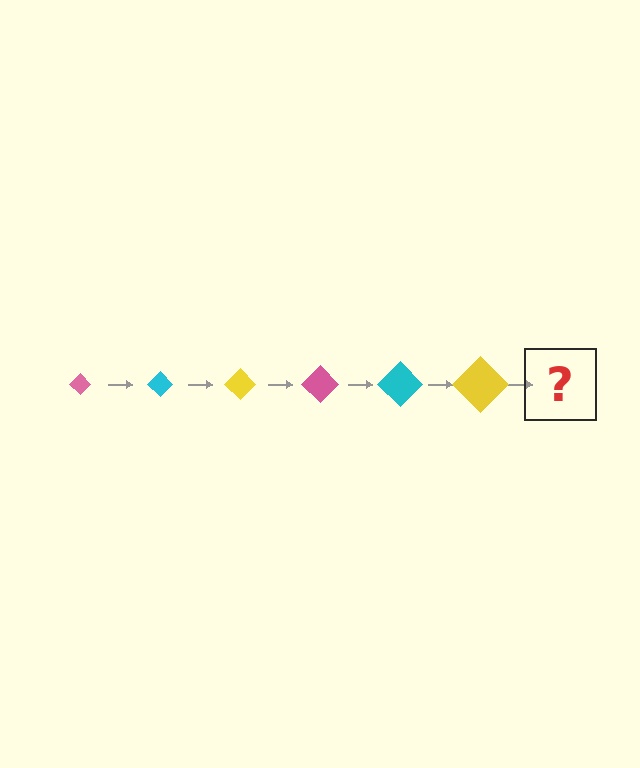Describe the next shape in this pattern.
It should be a pink diamond, larger than the previous one.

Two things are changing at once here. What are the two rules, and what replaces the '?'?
The two rules are that the diamond grows larger each step and the color cycles through pink, cyan, and yellow. The '?' should be a pink diamond, larger than the previous one.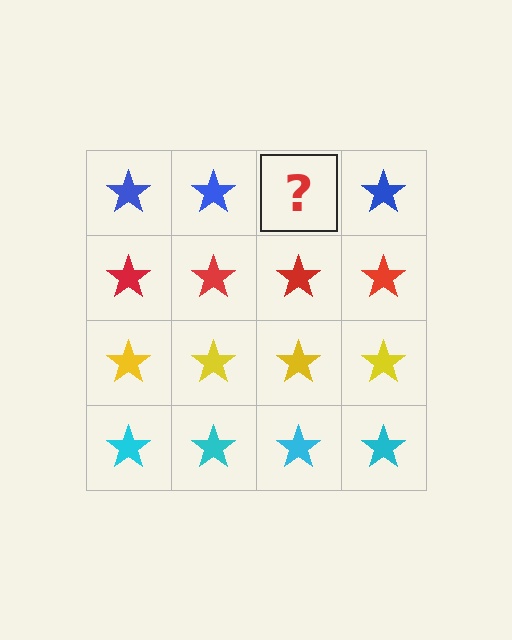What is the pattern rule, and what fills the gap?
The rule is that each row has a consistent color. The gap should be filled with a blue star.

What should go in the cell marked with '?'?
The missing cell should contain a blue star.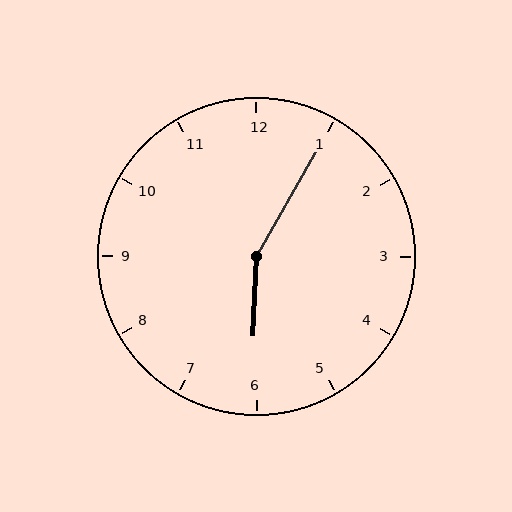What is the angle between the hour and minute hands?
Approximately 152 degrees.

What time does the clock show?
6:05.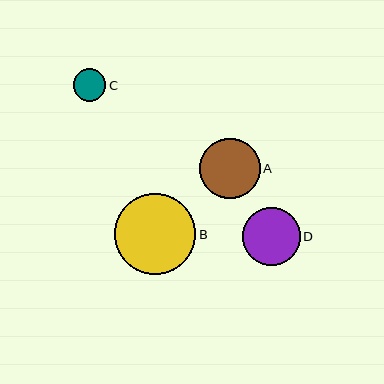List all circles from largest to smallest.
From largest to smallest: B, A, D, C.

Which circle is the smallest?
Circle C is the smallest with a size of approximately 33 pixels.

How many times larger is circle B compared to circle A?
Circle B is approximately 1.3 times the size of circle A.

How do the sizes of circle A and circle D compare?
Circle A and circle D are approximately the same size.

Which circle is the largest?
Circle B is the largest with a size of approximately 81 pixels.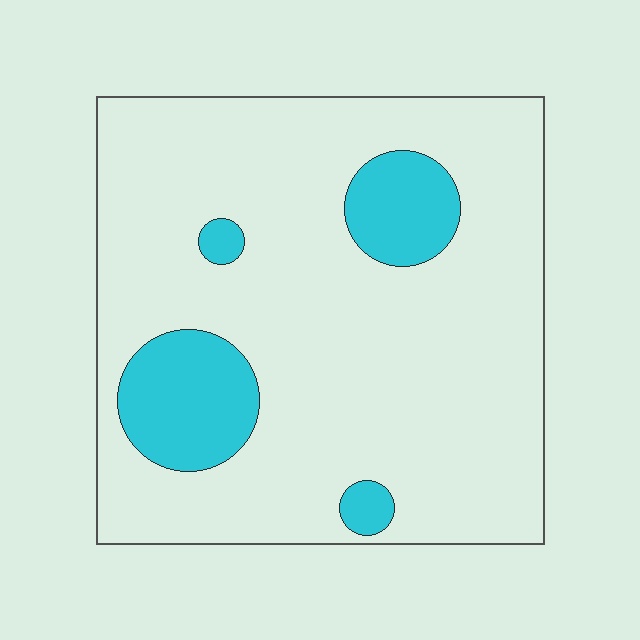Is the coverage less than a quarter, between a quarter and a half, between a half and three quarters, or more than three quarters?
Less than a quarter.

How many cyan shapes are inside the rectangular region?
4.